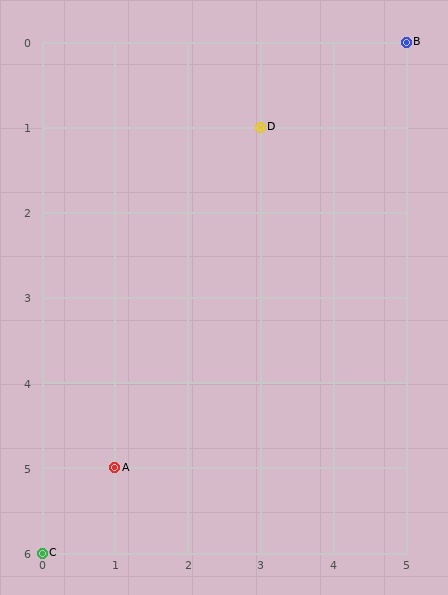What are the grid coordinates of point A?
Point A is at grid coordinates (1, 5).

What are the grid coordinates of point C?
Point C is at grid coordinates (0, 6).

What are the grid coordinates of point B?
Point B is at grid coordinates (5, 0).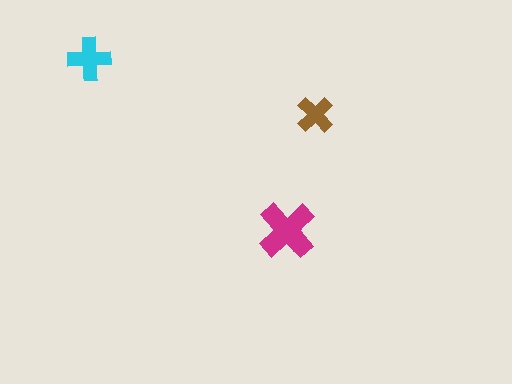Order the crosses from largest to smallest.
the magenta one, the cyan one, the brown one.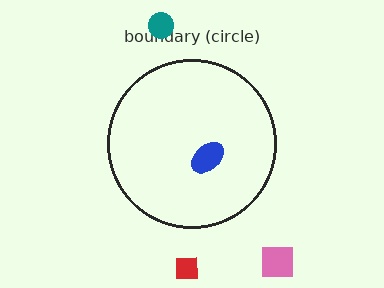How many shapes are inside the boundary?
1 inside, 3 outside.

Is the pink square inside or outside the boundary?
Outside.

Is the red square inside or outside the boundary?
Outside.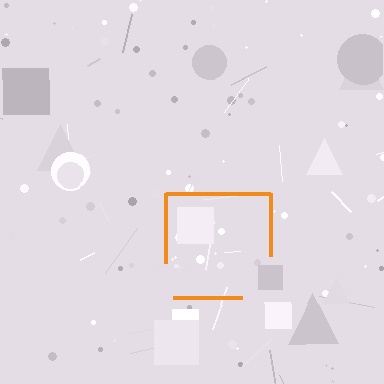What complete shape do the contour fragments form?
The contour fragments form a square.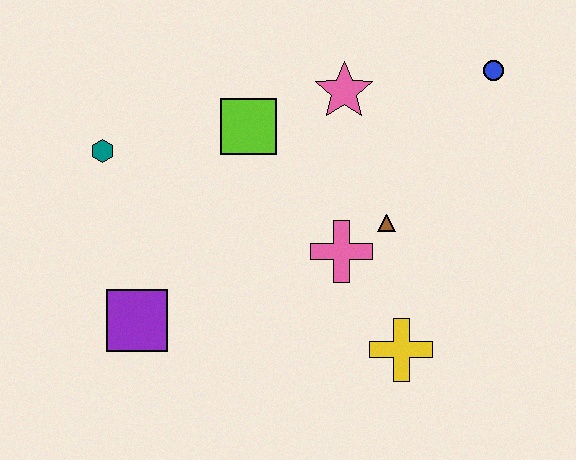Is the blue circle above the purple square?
Yes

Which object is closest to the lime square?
The pink star is closest to the lime square.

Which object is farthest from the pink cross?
The teal hexagon is farthest from the pink cross.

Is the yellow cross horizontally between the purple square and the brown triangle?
No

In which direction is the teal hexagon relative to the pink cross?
The teal hexagon is to the left of the pink cross.